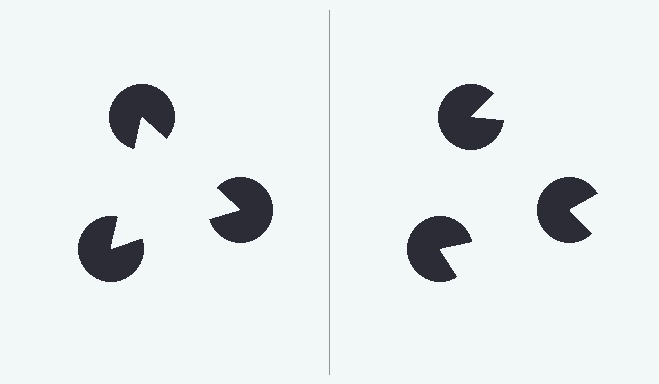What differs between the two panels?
The pac-man discs are positioned identically on both sides; only the wedge orientations differ. On the left they align to a triangle; on the right they are misaligned.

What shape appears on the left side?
An illusory triangle.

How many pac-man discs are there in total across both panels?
6 — 3 on each side.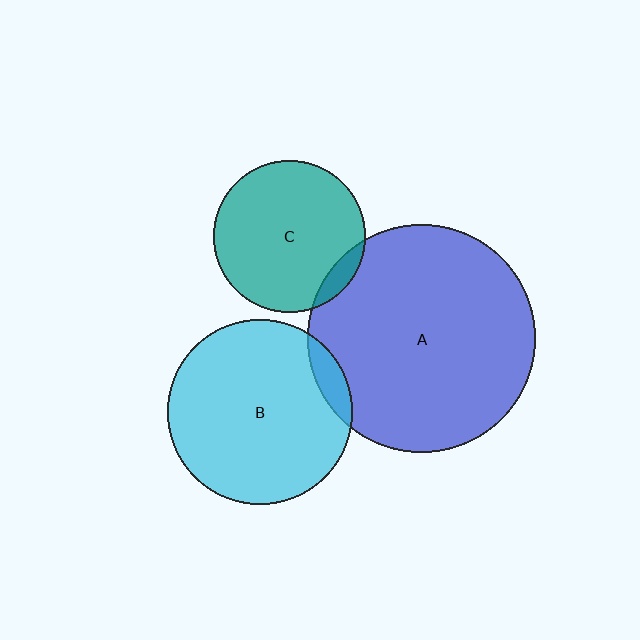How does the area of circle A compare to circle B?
Approximately 1.5 times.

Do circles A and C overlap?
Yes.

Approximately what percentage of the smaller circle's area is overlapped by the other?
Approximately 5%.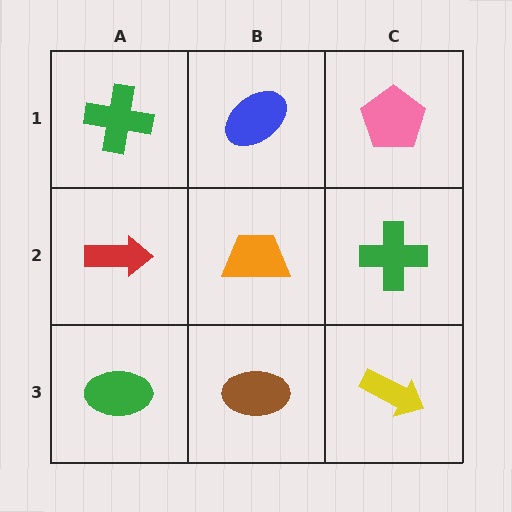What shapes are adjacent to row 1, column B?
An orange trapezoid (row 2, column B), a green cross (row 1, column A), a pink pentagon (row 1, column C).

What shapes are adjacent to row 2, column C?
A pink pentagon (row 1, column C), a yellow arrow (row 3, column C), an orange trapezoid (row 2, column B).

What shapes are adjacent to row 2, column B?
A blue ellipse (row 1, column B), a brown ellipse (row 3, column B), a red arrow (row 2, column A), a green cross (row 2, column C).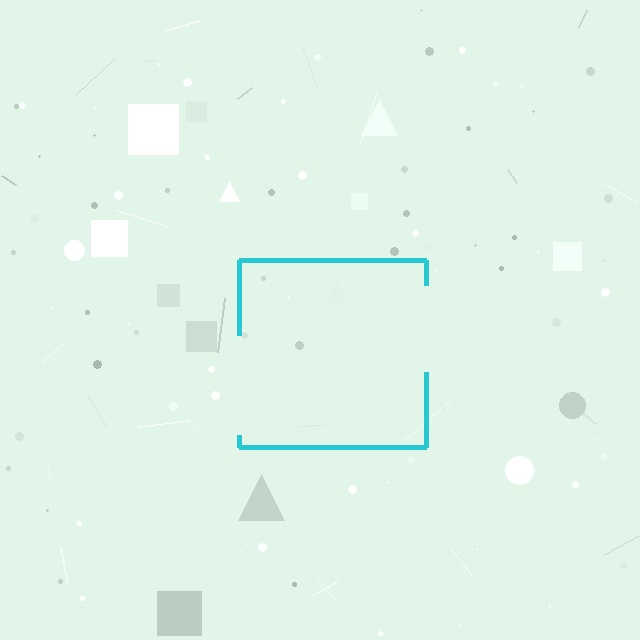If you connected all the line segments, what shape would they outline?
They would outline a square.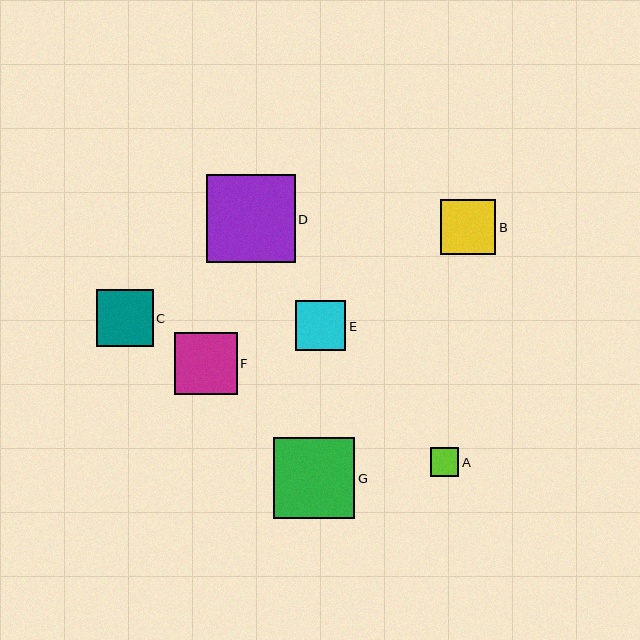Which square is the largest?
Square D is the largest with a size of approximately 88 pixels.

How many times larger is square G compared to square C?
Square G is approximately 1.4 times the size of square C.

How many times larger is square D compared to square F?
Square D is approximately 1.4 times the size of square F.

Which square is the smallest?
Square A is the smallest with a size of approximately 28 pixels.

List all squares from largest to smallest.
From largest to smallest: D, G, F, C, B, E, A.